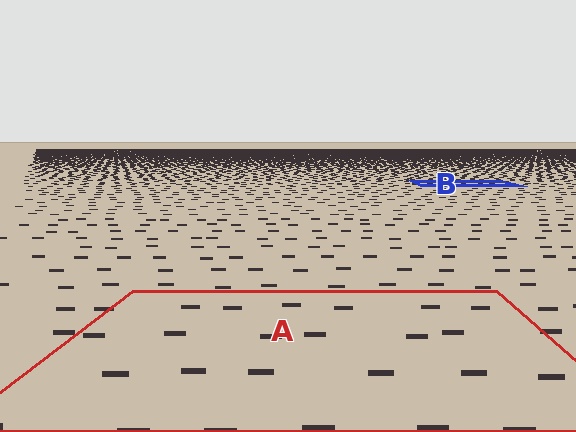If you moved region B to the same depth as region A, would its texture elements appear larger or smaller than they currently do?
They would appear larger. At a closer depth, the same texture elements are projected at a bigger on-screen size.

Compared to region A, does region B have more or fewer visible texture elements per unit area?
Region B has more texture elements per unit area — they are packed more densely because it is farther away.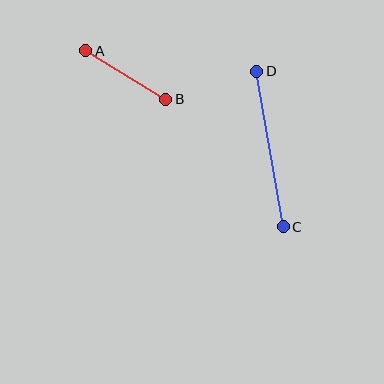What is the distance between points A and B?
The distance is approximately 93 pixels.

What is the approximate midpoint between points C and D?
The midpoint is at approximately (270, 149) pixels.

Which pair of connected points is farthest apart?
Points C and D are farthest apart.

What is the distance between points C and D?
The distance is approximately 158 pixels.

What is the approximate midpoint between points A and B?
The midpoint is at approximately (126, 75) pixels.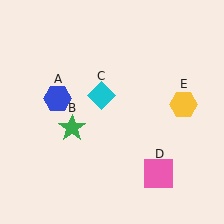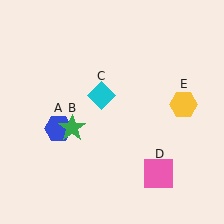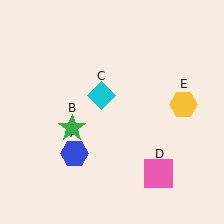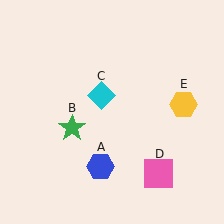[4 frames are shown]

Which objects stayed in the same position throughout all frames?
Green star (object B) and cyan diamond (object C) and pink square (object D) and yellow hexagon (object E) remained stationary.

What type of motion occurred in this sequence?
The blue hexagon (object A) rotated counterclockwise around the center of the scene.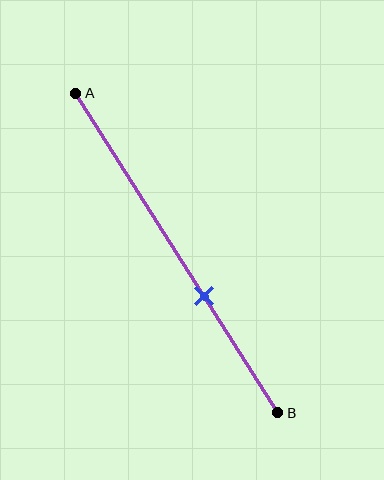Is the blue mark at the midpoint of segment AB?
No, the mark is at about 65% from A, not at the 50% midpoint.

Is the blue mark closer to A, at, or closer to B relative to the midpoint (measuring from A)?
The blue mark is closer to point B than the midpoint of segment AB.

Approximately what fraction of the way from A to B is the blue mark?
The blue mark is approximately 65% of the way from A to B.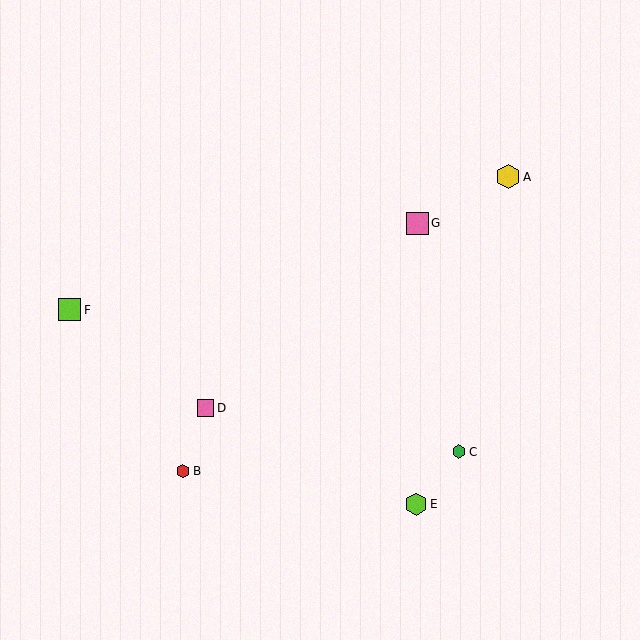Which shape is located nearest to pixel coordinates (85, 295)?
The lime square (labeled F) at (70, 310) is nearest to that location.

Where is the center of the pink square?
The center of the pink square is at (206, 408).